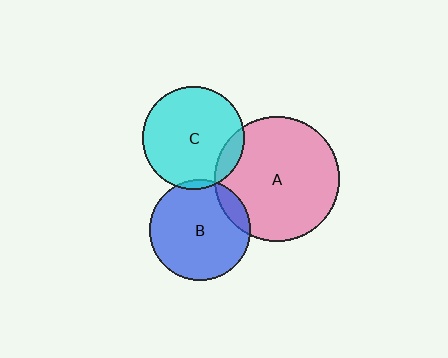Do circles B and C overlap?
Yes.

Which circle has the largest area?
Circle A (pink).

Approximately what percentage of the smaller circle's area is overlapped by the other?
Approximately 5%.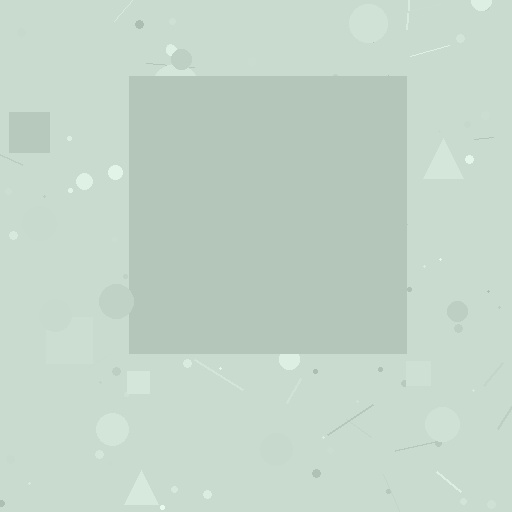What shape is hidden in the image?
A square is hidden in the image.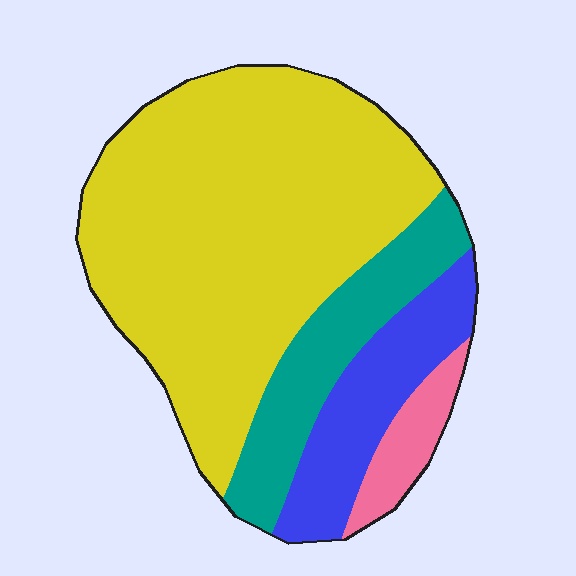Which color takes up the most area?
Yellow, at roughly 65%.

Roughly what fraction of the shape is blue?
Blue takes up less than a sixth of the shape.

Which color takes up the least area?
Pink, at roughly 5%.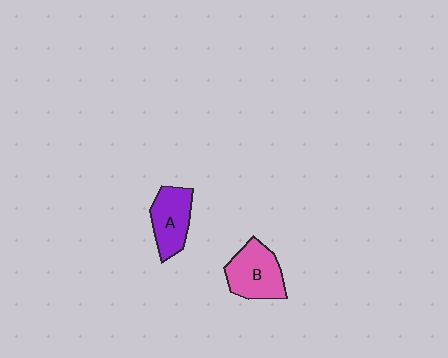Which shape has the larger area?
Shape B (pink).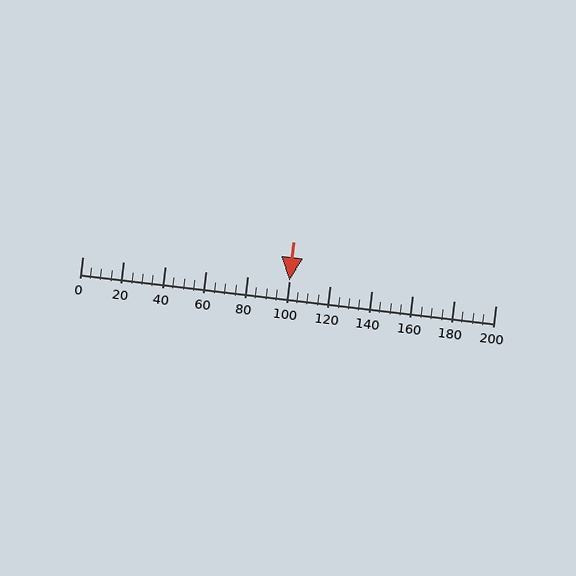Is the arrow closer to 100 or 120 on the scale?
The arrow is closer to 100.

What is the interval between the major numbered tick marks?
The major tick marks are spaced 20 units apart.